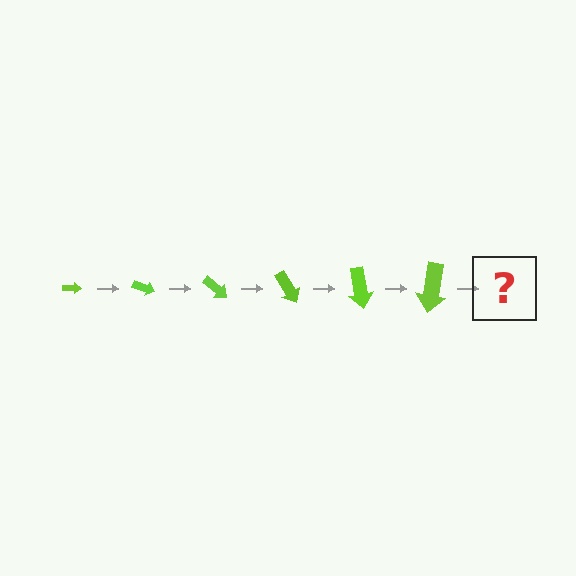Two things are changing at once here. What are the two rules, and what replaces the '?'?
The two rules are that the arrow grows larger each step and it rotates 20 degrees each step. The '?' should be an arrow, larger than the previous one and rotated 120 degrees from the start.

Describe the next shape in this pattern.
It should be an arrow, larger than the previous one and rotated 120 degrees from the start.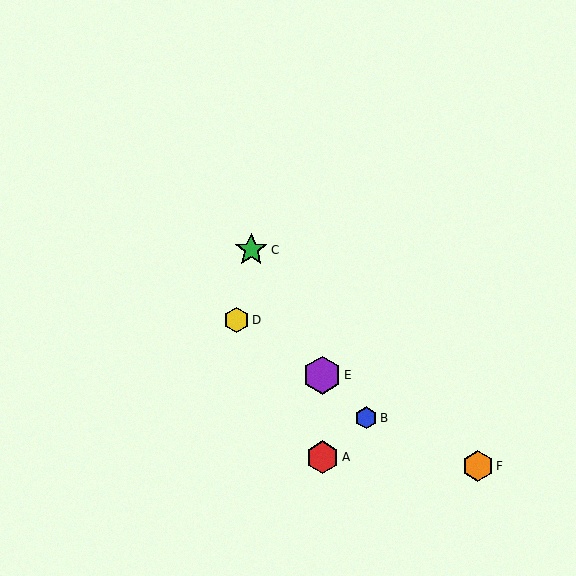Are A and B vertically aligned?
No, A is at x≈322 and B is at x≈366.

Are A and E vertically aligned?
Yes, both are at x≈322.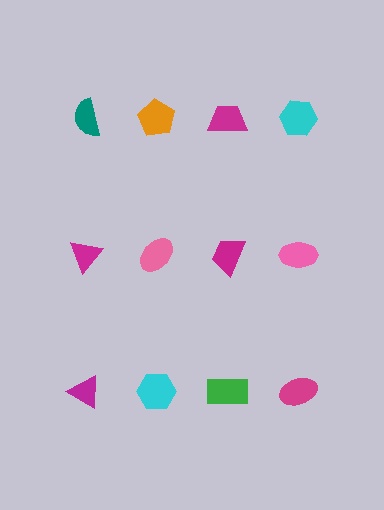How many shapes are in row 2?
4 shapes.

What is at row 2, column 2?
A pink ellipse.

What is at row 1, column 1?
A teal semicircle.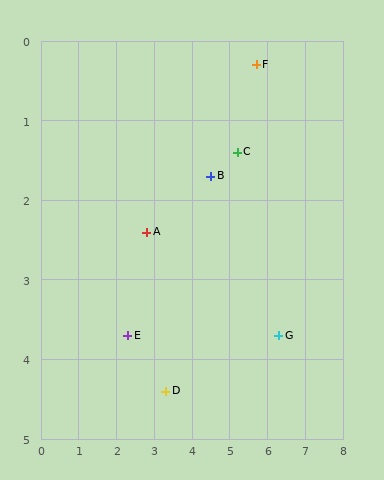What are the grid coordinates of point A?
Point A is at approximately (2.8, 2.4).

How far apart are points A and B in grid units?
Points A and B are about 1.8 grid units apart.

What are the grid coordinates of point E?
Point E is at approximately (2.3, 3.7).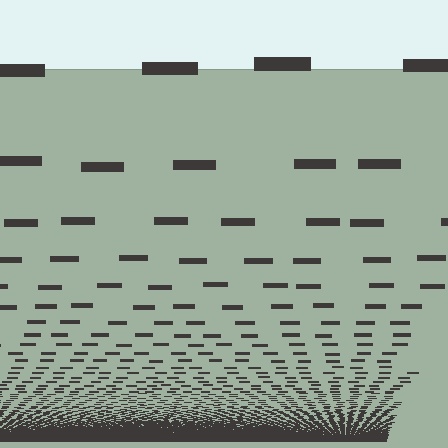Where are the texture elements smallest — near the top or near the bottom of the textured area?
Near the bottom.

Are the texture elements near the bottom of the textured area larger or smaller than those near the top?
Smaller. The gradient is inverted — elements near the bottom are smaller and denser.